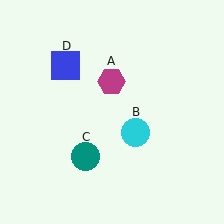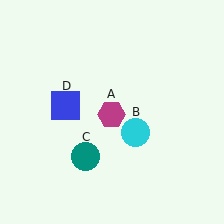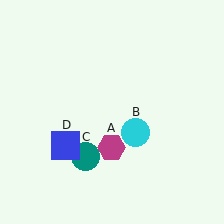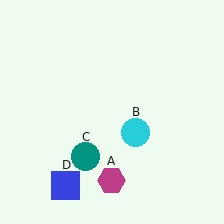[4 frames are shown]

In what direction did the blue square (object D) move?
The blue square (object D) moved down.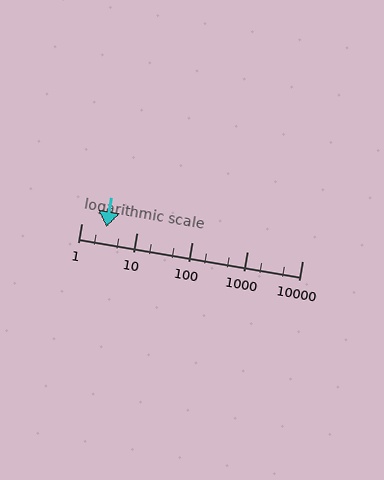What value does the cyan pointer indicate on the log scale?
The pointer indicates approximately 2.9.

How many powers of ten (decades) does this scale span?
The scale spans 4 decades, from 1 to 10000.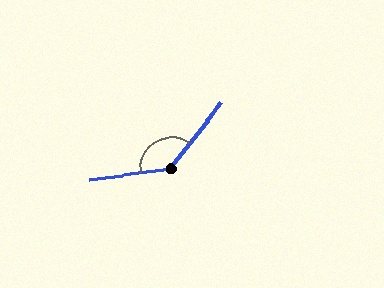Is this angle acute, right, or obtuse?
It is obtuse.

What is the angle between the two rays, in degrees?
Approximately 136 degrees.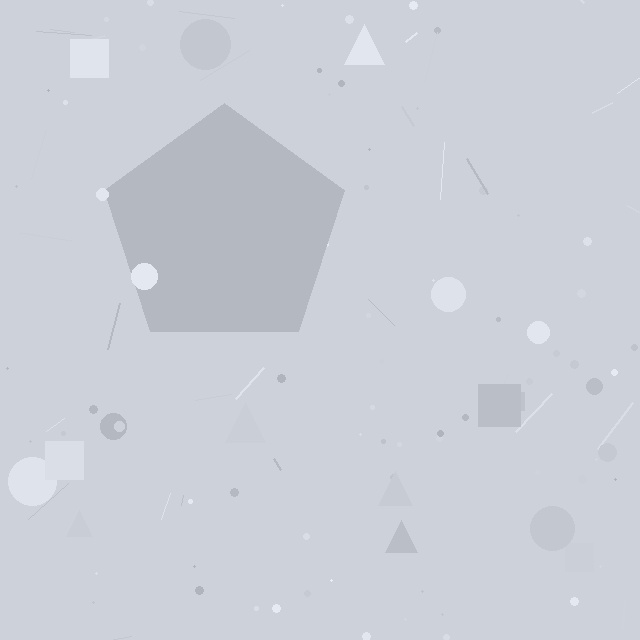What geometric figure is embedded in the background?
A pentagon is embedded in the background.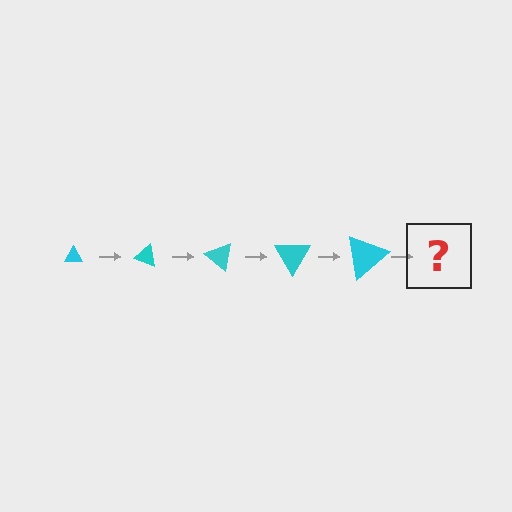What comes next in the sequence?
The next element should be a triangle, larger than the previous one and rotated 100 degrees from the start.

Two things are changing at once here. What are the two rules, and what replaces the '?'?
The two rules are that the triangle grows larger each step and it rotates 20 degrees each step. The '?' should be a triangle, larger than the previous one and rotated 100 degrees from the start.